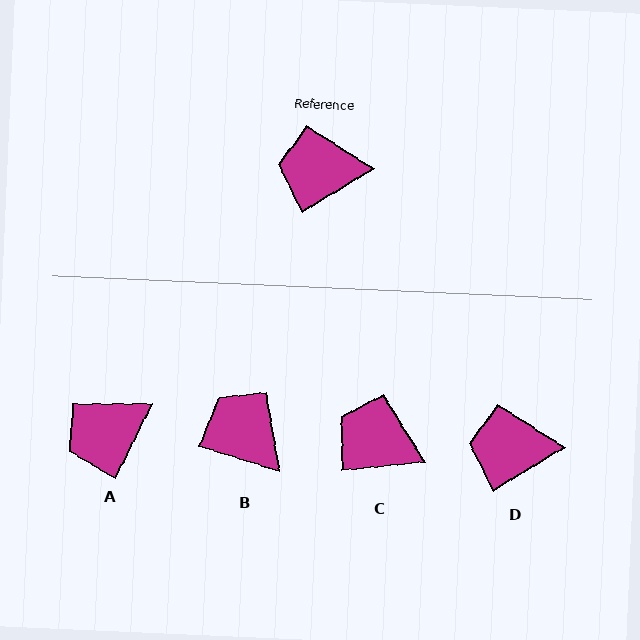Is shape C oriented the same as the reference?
No, it is off by about 26 degrees.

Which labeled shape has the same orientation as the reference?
D.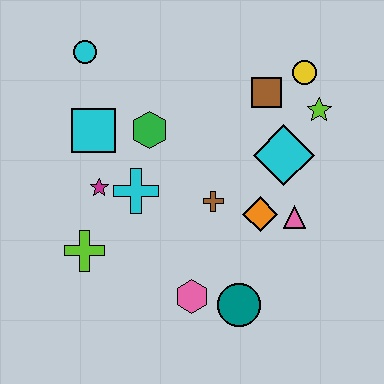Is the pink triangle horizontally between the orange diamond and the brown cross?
No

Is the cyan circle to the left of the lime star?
Yes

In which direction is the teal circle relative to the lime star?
The teal circle is below the lime star.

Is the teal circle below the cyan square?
Yes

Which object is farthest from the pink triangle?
The cyan circle is farthest from the pink triangle.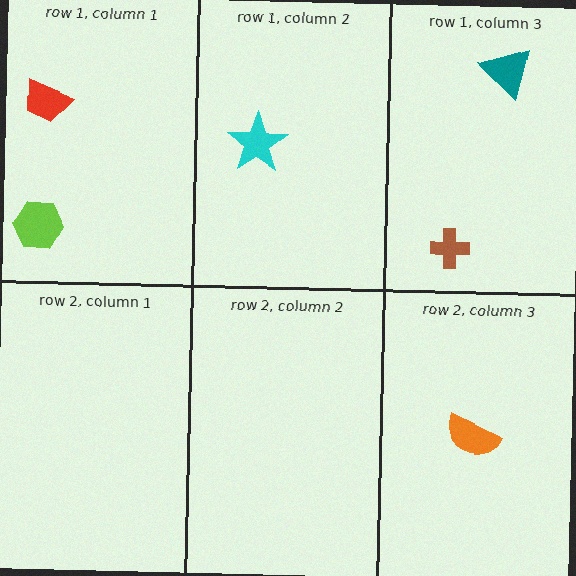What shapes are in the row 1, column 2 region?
The cyan star.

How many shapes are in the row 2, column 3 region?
1.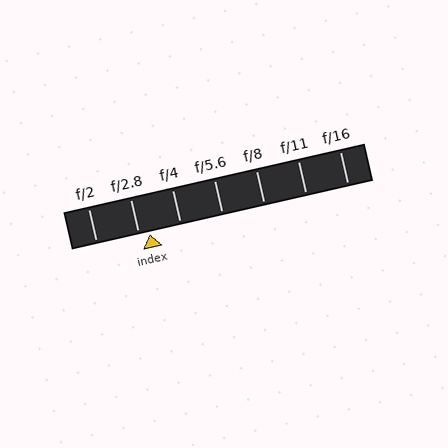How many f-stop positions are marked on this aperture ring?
There are 7 f-stop positions marked.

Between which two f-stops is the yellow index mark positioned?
The index mark is between f/2.8 and f/4.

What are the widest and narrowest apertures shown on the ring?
The widest aperture shown is f/2 and the narrowest is f/16.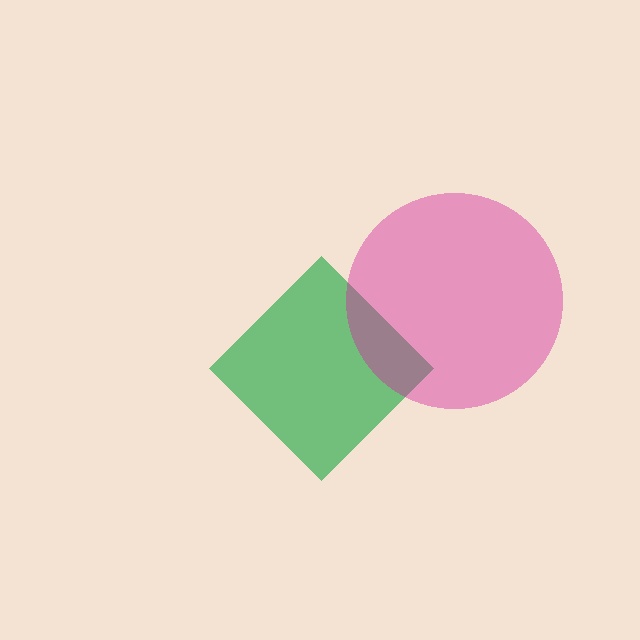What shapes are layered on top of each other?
The layered shapes are: a green diamond, a magenta circle.